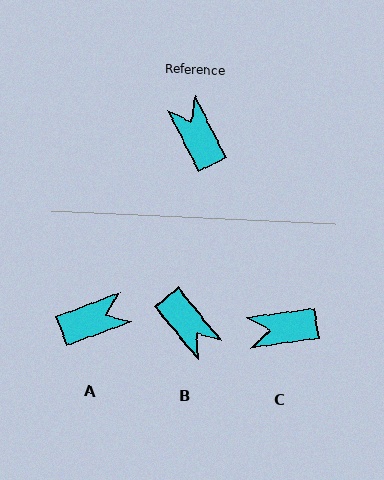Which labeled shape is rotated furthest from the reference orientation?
B, about 168 degrees away.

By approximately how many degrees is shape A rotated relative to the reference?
Approximately 96 degrees clockwise.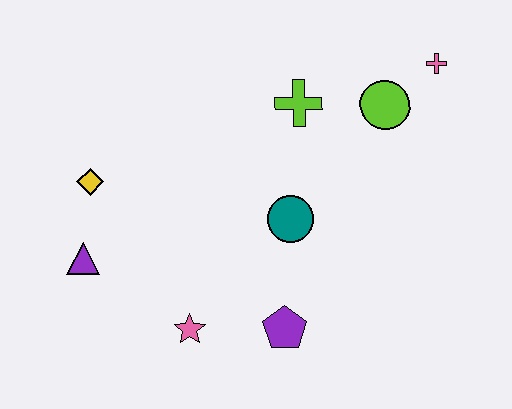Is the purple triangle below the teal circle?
Yes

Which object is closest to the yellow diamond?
The purple triangle is closest to the yellow diamond.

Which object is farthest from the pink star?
The pink cross is farthest from the pink star.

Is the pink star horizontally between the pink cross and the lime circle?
No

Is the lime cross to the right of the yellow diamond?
Yes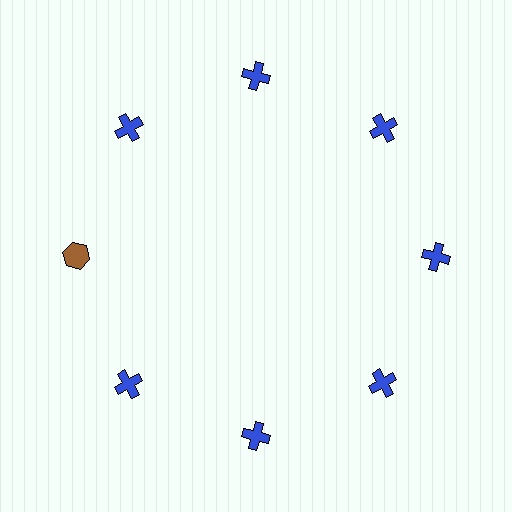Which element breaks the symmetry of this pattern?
The brown hexagon at roughly the 9 o'clock position breaks the symmetry. All other shapes are blue crosses.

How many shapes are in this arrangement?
There are 8 shapes arranged in a ring pattern.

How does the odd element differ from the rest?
It differs in both color (brown instead of blue) and shape (hexagon instead of cross).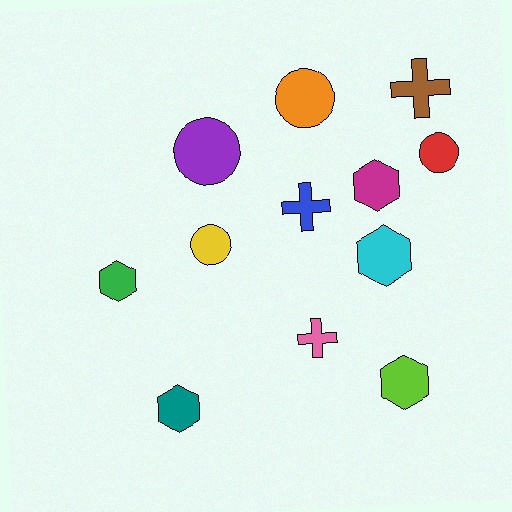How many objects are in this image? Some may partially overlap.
There are 12 objects.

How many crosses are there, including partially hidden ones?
There are 3 crosses.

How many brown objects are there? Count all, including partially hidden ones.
There is 1 brown object.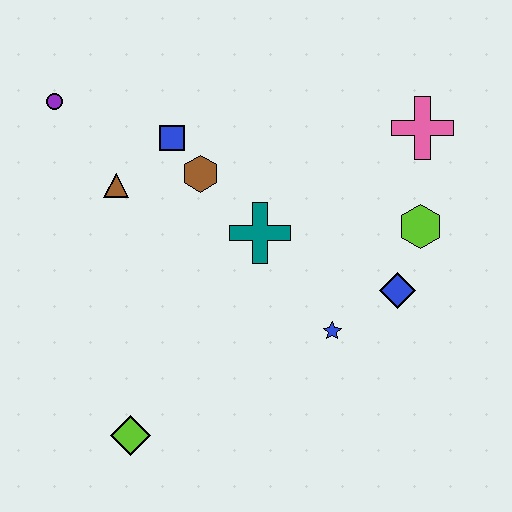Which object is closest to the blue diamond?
The lime hexagon is closest to the blue diamond.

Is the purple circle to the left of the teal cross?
Yes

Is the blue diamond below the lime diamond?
No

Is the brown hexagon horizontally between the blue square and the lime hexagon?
Yes